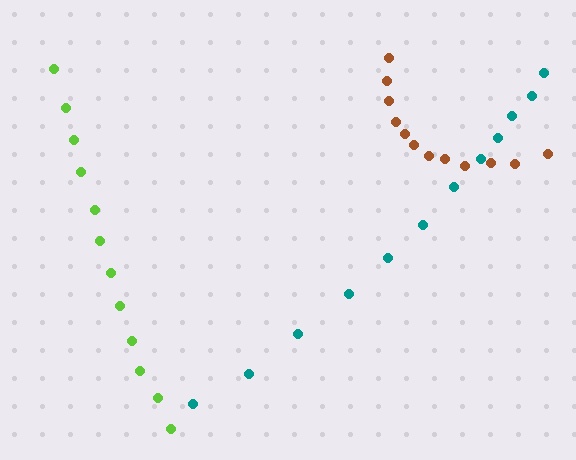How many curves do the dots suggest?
There are 3 distinct paths.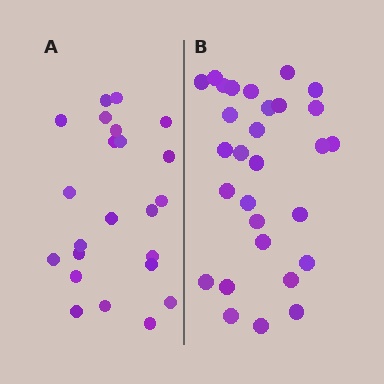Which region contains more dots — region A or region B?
Region B (the right region) has more dots.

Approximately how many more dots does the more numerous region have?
Region B has about 6 more dots than region A.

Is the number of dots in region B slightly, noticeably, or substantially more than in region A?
Region B has noticeably more, but not dramatically so. The ratio is roughly 1.3 to 1.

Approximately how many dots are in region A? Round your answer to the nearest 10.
About 20 dots. (The exact count is 23, which rounds to 20.)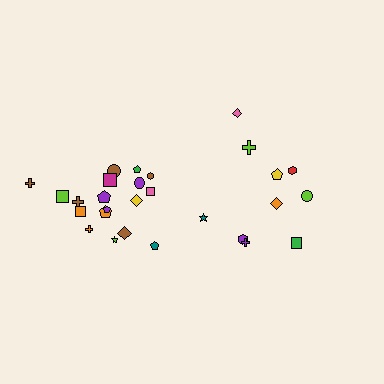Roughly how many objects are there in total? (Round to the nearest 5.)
Roughly 30 objects in total.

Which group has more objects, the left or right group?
The left group.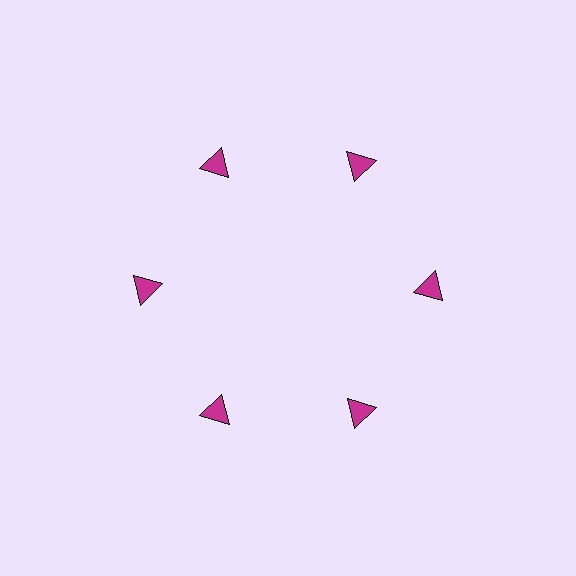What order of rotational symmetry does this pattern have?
This pattern has 6-fold rotational symmetry.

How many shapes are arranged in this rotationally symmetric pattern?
There are 6 shapes, arranged in 6 groups of 1.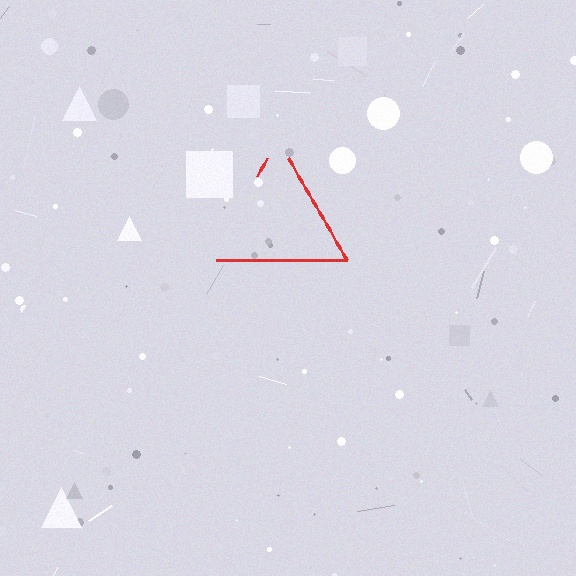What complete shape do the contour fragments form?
The contour fragments form a triangle.